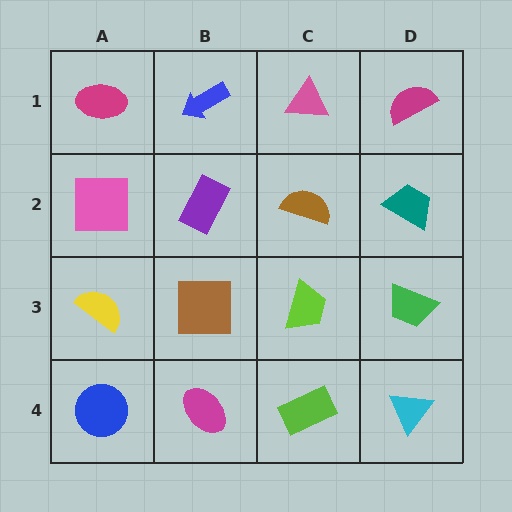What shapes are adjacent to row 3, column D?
A teal trapezoid (row 2, column D), a cyan triangle (row 4, column D), a lime trapezoid (row 3, column C).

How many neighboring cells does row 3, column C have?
4.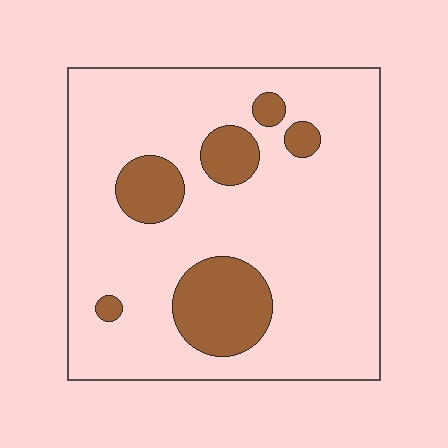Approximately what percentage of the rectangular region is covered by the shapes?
Approximately 15%.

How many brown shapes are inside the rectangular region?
6.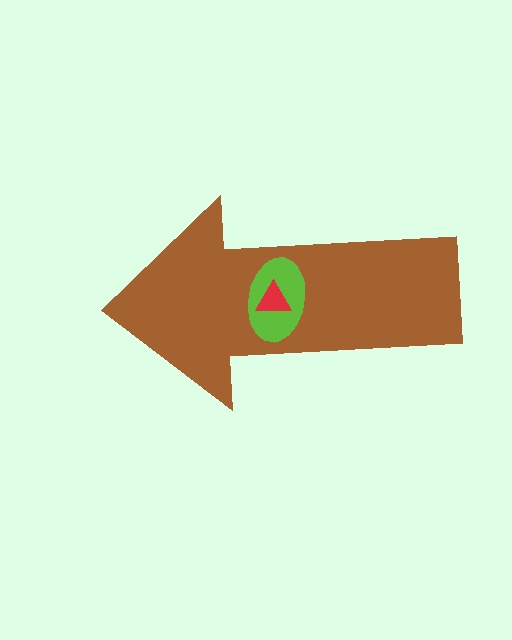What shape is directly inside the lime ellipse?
The red triangle.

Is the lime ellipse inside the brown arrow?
Yes.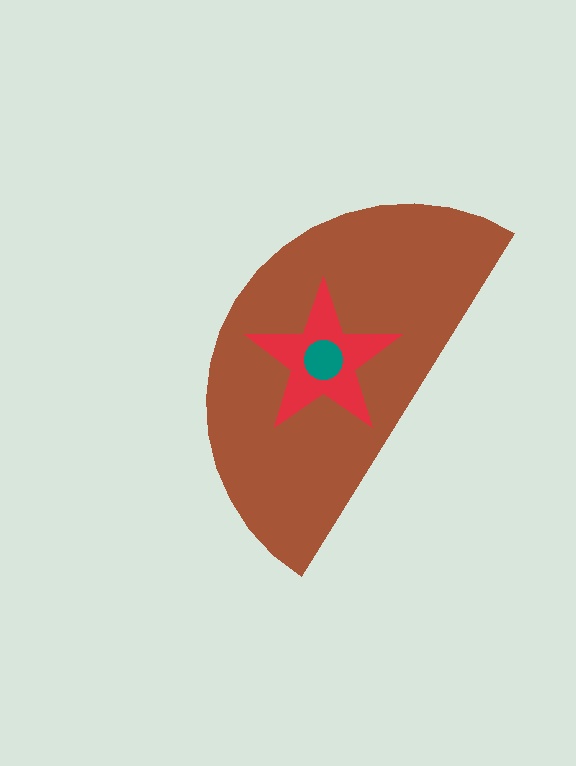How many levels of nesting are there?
3.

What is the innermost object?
The teal circle.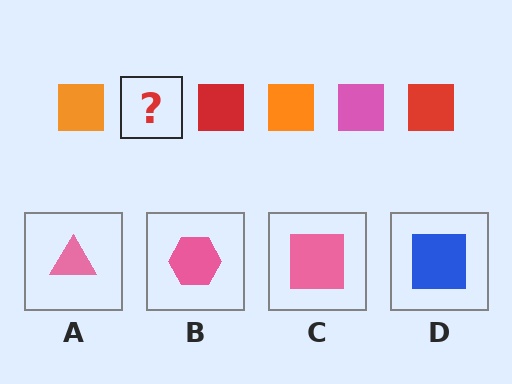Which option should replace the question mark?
Option C.